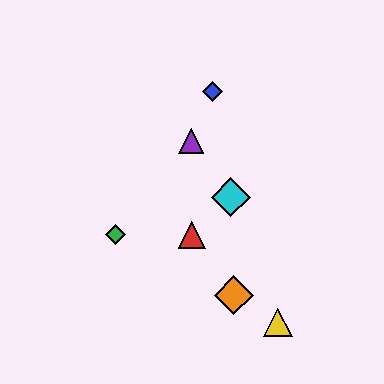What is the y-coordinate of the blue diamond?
The blue diamond is at y≈91.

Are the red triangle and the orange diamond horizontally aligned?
No, the red triangle is at y≈235 and the orange diamond is at y≈295.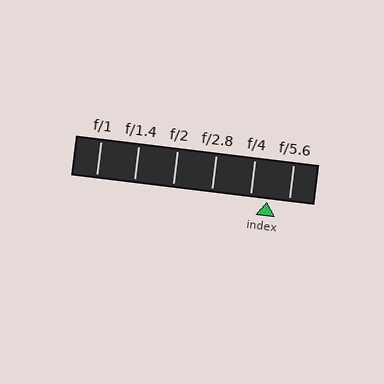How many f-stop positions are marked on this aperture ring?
There are 6 f-stop positions marked.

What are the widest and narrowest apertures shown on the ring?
The widest aperture shown is f/1 and the narrowest is f/5.6.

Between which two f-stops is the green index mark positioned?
The index mark is between f/4 and f/5.6.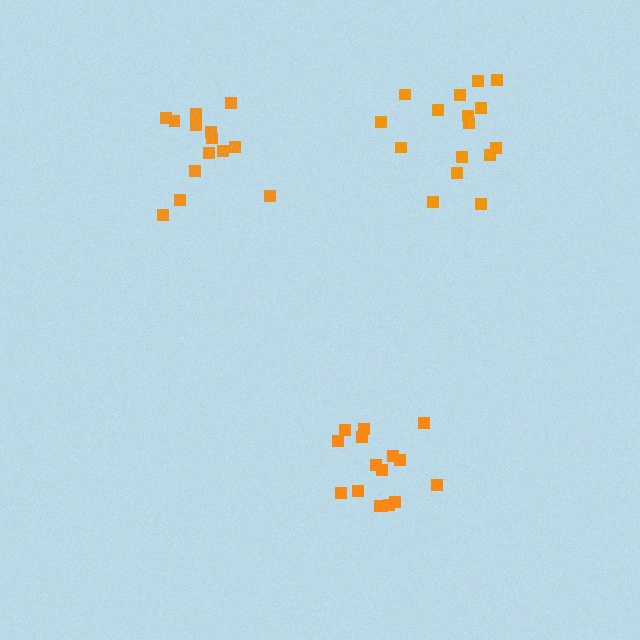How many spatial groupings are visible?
There are 3 spatial groupings.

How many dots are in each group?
Group 1: 16 dots, Group 2: 14 dots, Group 3: 16 dots (46 total).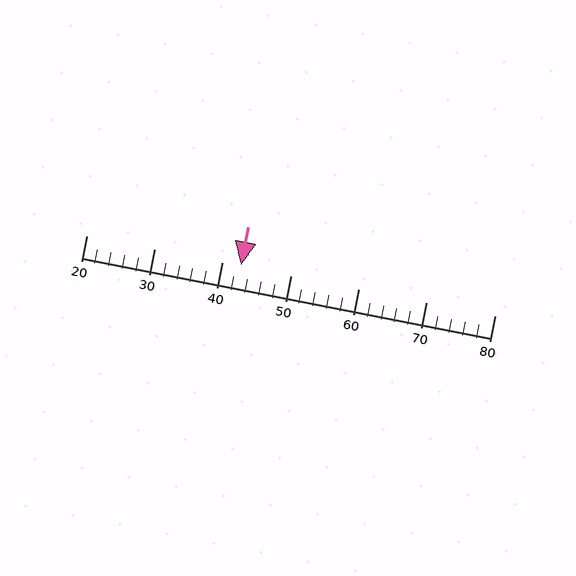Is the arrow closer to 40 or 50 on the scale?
The arrow is closer to 40.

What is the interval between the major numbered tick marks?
The major tick marks are spaced 10 units apart.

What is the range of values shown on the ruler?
The ruler shows values from 20 to 80.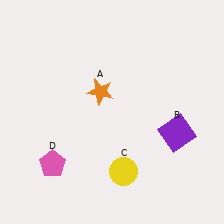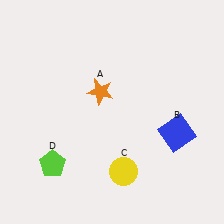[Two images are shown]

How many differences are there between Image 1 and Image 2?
There are 2 differences between the two images.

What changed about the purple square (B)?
In Image 1, B is purple. In Image 2, it changed to blue.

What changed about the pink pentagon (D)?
In Image 1, D is pink. In Image 2, it changed to lime.